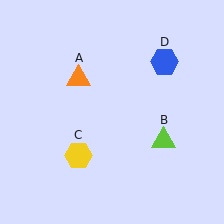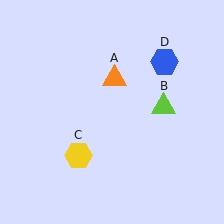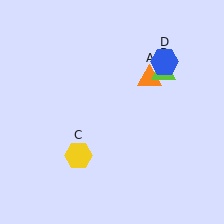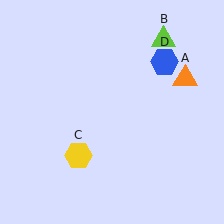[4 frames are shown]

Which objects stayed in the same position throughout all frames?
Yellow hexagon (object C) and blue hexagon (object D) remained stationary.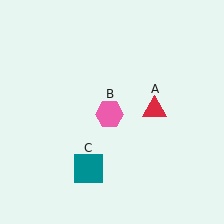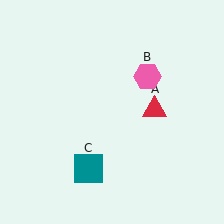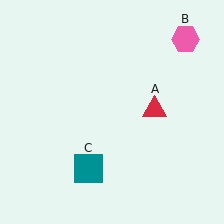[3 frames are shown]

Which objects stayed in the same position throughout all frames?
Red triangle (object A) and teal square (object C) remained stationary.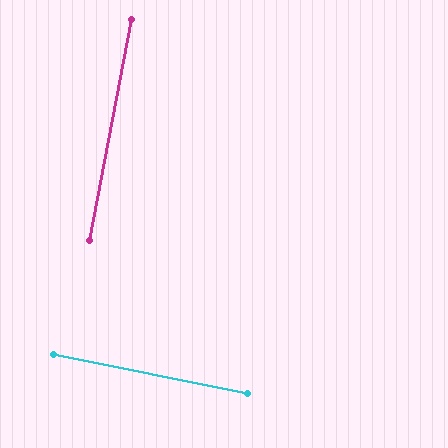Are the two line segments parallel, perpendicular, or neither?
Perpendicular — they meet at approximately 90°.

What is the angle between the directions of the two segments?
Approximately 90 degrees.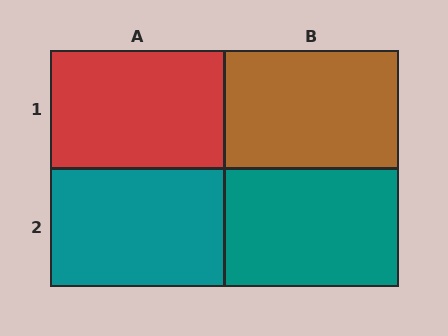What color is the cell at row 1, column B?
Brown.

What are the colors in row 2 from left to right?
Teal, teal.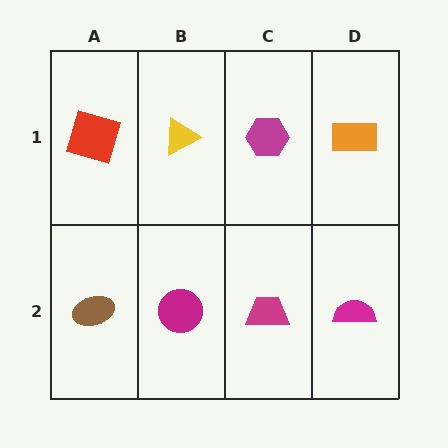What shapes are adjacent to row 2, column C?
A magenta hexagon (row 1, column C), a magenta circle (row 2, column B), a magenta semicircle (row 2, column D).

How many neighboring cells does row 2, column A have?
2.